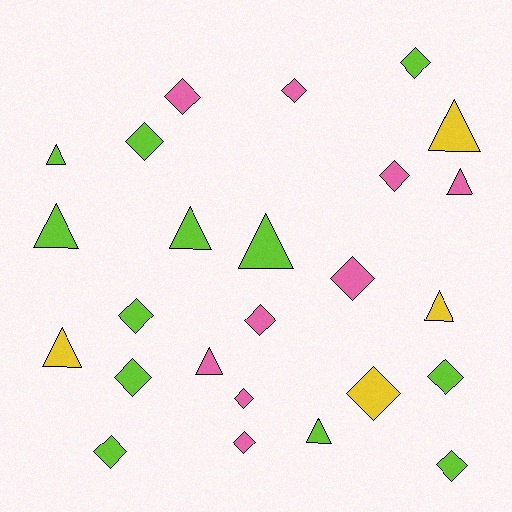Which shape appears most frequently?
Diamond, with 15 objects.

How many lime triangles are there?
There are 5 lime triangles.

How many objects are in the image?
There are 25 objects.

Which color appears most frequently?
Lime, with 12 objects.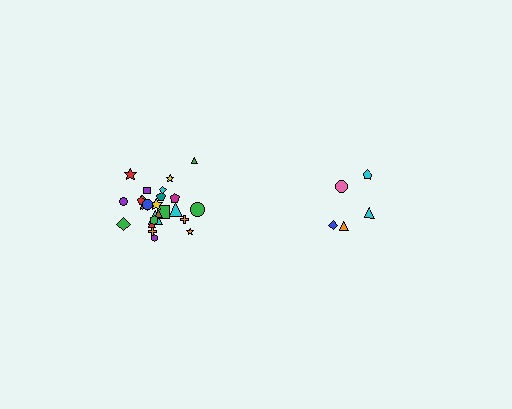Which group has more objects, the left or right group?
The left group.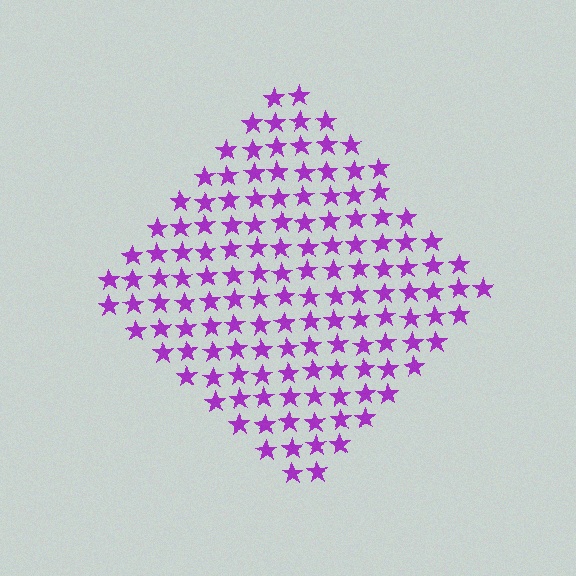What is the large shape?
The large shape is a diamond.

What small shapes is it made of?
It is made of small stars.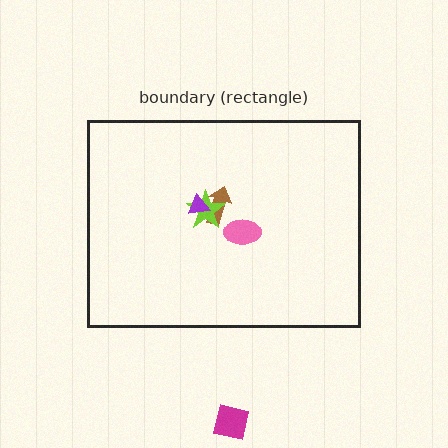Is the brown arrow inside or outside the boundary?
Inside.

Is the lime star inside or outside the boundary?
Inside.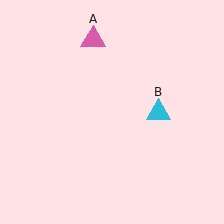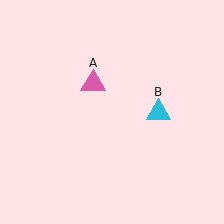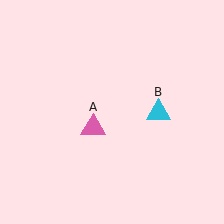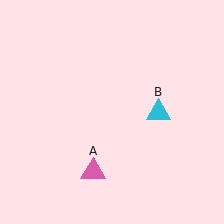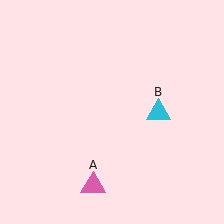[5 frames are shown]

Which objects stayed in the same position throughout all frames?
Cyan triangle (object B) remained stationary.